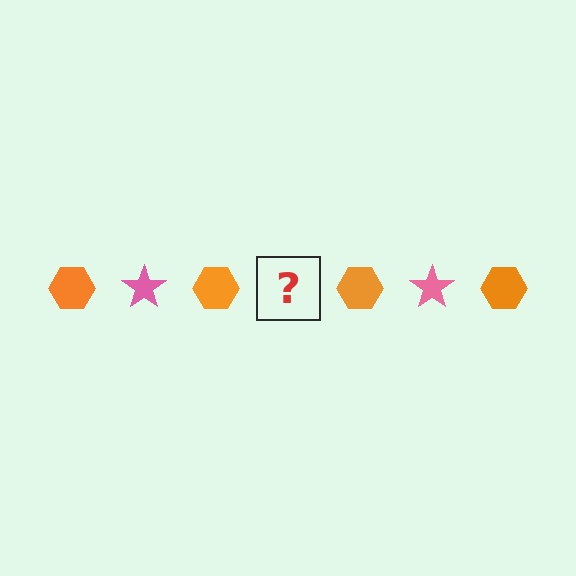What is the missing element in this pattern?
The missing element is a pink star.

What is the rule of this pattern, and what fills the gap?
The rule is that the pattern alternates between orange hexagon and pink star. The gap should be filled with a pink star.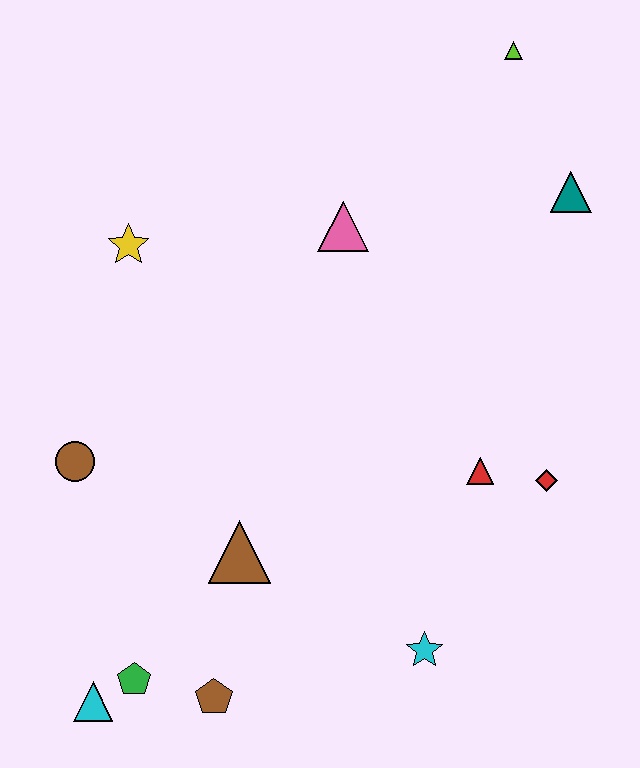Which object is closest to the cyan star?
The red triangle is closest to the cyan star.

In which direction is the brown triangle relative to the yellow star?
The brown triangle is below the yellow star.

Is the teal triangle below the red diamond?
No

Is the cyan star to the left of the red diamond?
Yes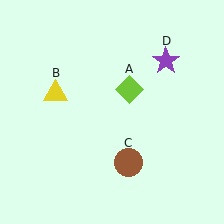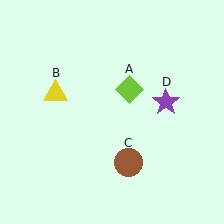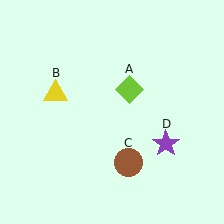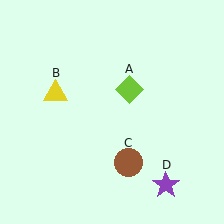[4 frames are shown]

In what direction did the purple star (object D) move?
The purple star (object D) moved down.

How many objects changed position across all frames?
1 object changed position: purple star (object D).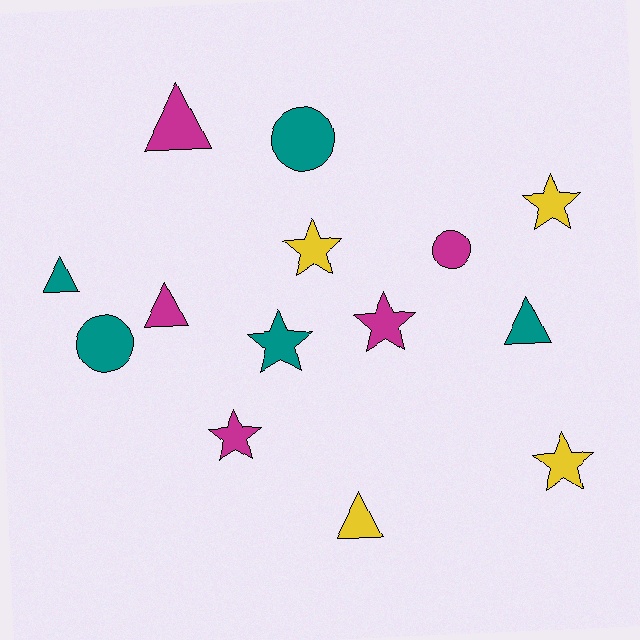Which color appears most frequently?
Magenta, with 5 objects.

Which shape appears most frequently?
Star, with 6 objects.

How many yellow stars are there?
There are 3 yellow stars.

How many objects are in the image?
There are 14 objects.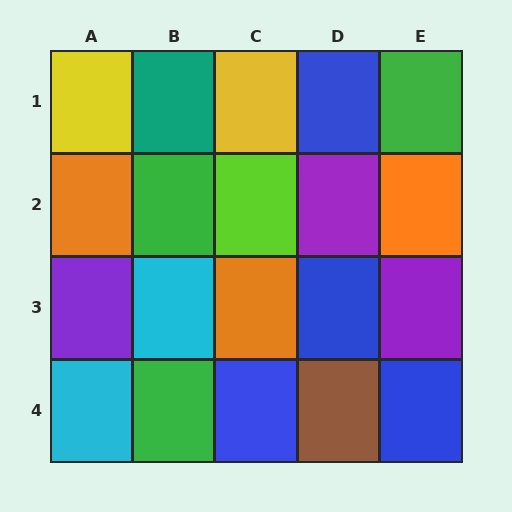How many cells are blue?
4 cells are blue.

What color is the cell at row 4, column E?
Blue.